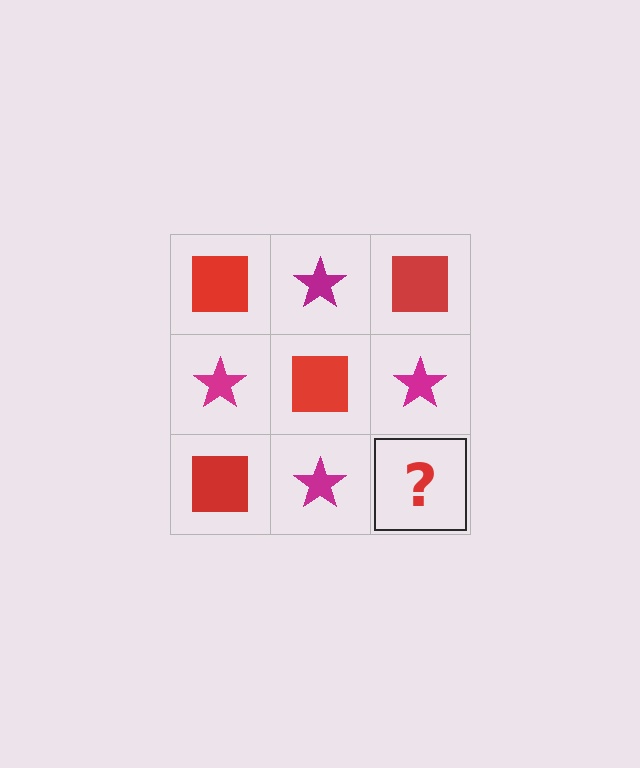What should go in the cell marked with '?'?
The missing cell should contain a red square.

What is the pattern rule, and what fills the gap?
The rule is that it alternates red square and magenta star in a checkerboard pattern. The gap should be filled with a red square.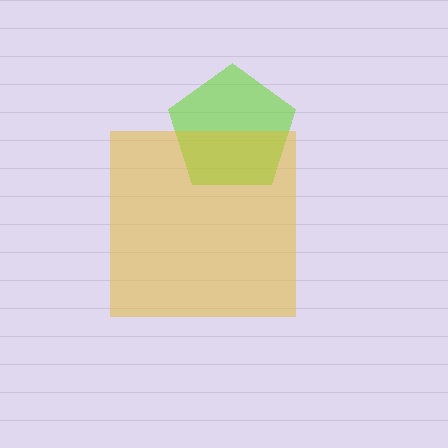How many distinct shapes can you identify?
There are 2 distinct shapes: a lime pentagon, a yellow square.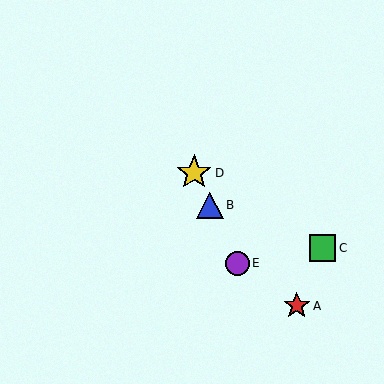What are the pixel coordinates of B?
Object B is at (210, 205).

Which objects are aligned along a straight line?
Objects B, D, E are aligned along a straight line.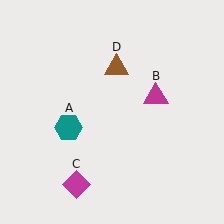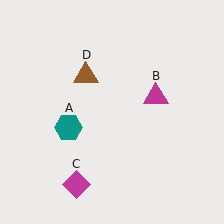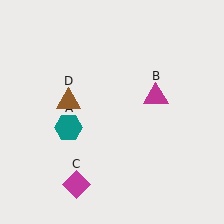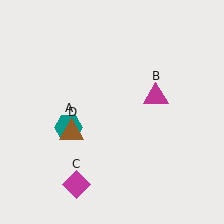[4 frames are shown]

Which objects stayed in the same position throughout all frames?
Teal hexagon (object A) and magenta triangle (object B) and magenta diamond (object C) remained stationary.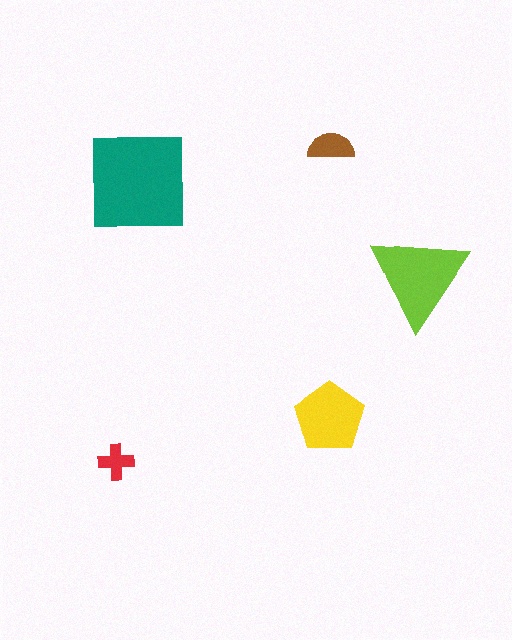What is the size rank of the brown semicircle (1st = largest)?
4th.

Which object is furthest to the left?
The red cross is leftmost.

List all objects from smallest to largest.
The red cross, the brown semicircle, the yellow pentagon, the lime triangle, the teal square.